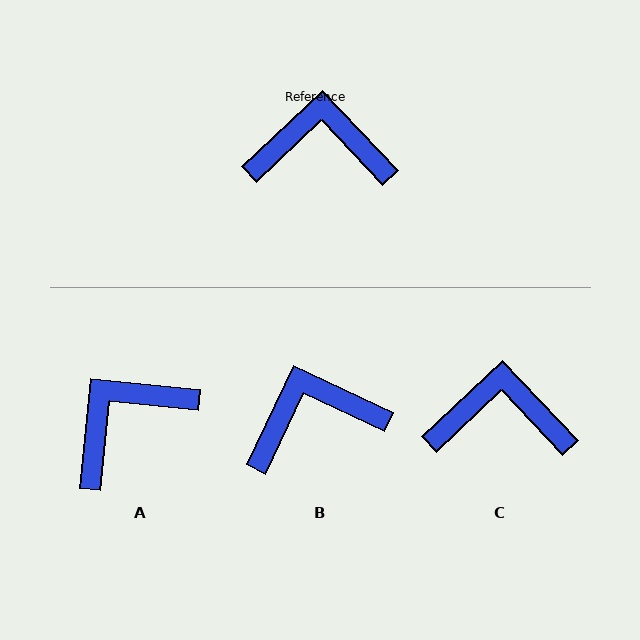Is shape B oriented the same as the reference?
No, it is off by about 21 degrees.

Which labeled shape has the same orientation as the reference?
C.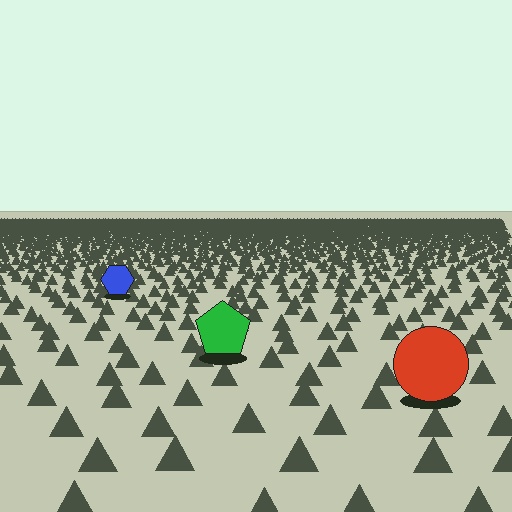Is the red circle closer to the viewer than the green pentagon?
Yes. The red circle is closer — you can tell from the texture gradient: the ground texture is coarser near it.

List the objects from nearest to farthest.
From nearest to farthest: the red circle, the green pentagon, the blue hexagon.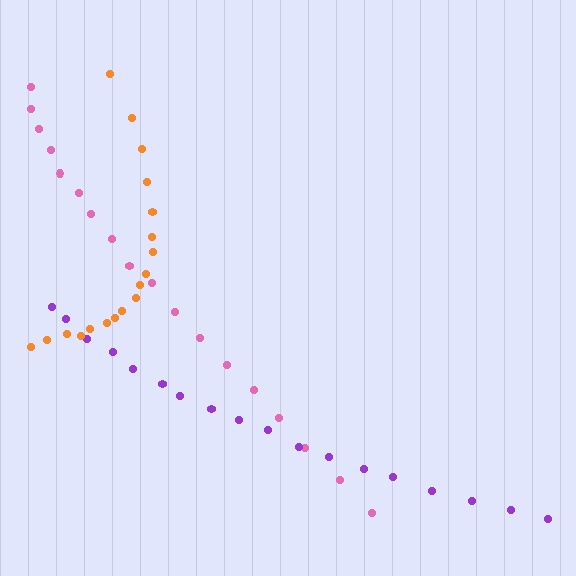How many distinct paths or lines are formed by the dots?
There are 3 distinct paths.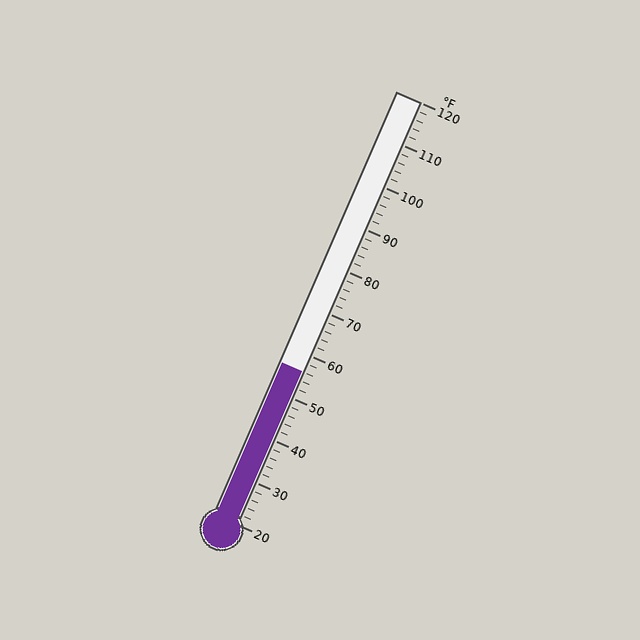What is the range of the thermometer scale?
The thermometer scale ranges from 20°F to 120°F.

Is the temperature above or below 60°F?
The temperature is below 60°F.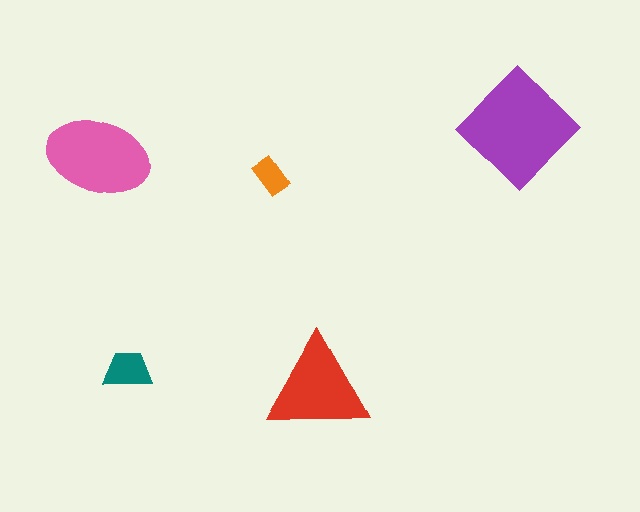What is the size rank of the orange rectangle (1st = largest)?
5th.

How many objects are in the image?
There are 5 objects in the image.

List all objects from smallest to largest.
The orange rectangle, the teal trapezoid, the red triangle, the pink ellipse, the purple diamond.